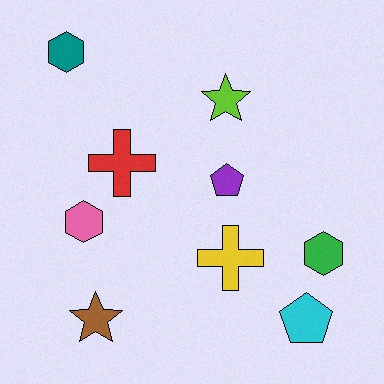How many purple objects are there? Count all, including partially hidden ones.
There is 1 purple object.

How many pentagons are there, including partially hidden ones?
There are 2 pentagons.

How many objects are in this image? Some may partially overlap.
There are 9 objects.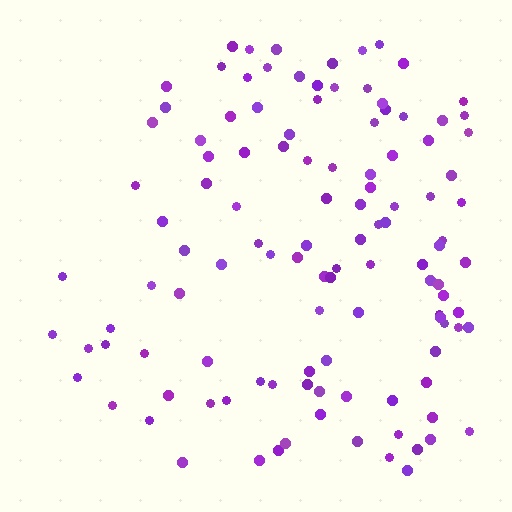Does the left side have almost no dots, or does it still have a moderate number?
Still a moderate number, just noticeably fewer than the right.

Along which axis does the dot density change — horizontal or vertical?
Horizontal.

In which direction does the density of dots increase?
From left to right, with the right side densest.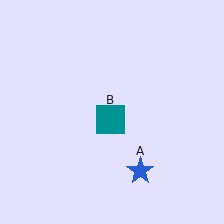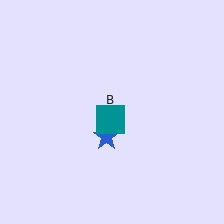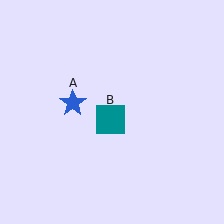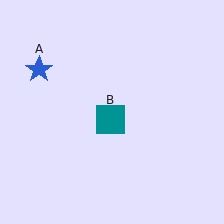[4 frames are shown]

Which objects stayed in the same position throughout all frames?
Teal square (object B) remained stationary.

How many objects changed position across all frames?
1 object changed position: blue star (object A).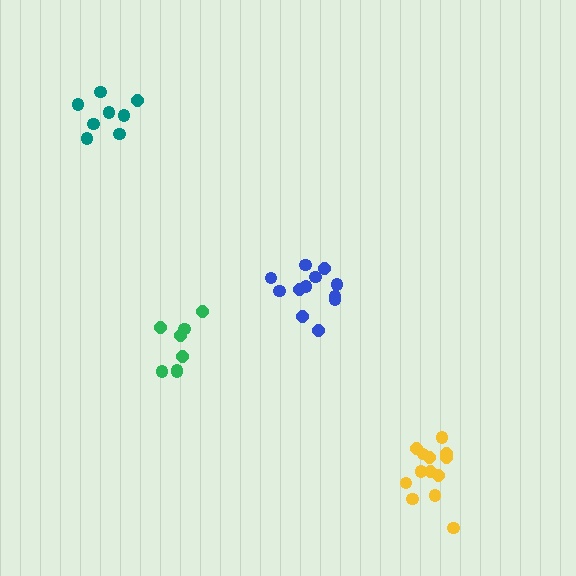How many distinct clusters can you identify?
There are 4 distinct clusters.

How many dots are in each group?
Group 1: 13 dots, Group 2: 8 dots, Group 3: 8 dots, Group 4: 12 dots (41 total).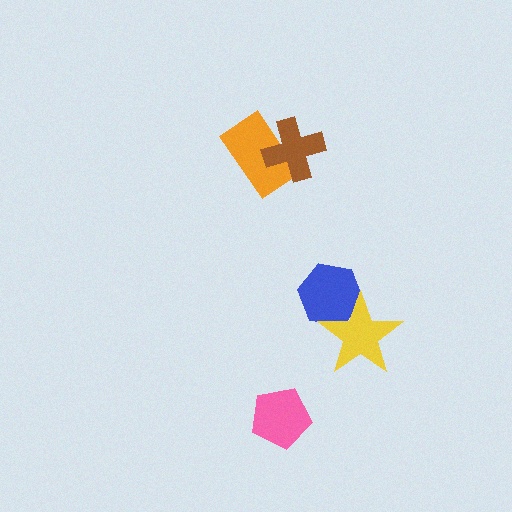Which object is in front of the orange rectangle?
The brown cross is in front of the orange rectangle.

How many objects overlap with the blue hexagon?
1 object overlaps with the blue hexagon.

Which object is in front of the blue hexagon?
The yellow star is in front of the blue hexagon.